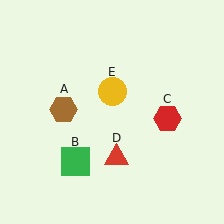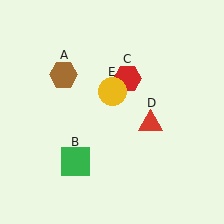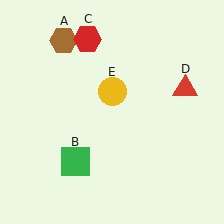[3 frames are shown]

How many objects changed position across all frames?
3 objects changed position: brown hexagon (object A), red hexagon (object C), red triangle (object D).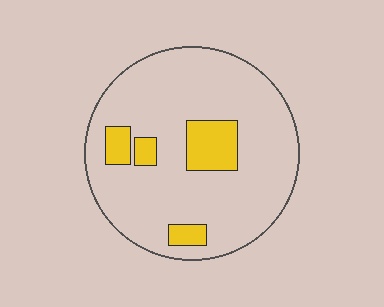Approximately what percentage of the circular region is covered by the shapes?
Approximately 15%.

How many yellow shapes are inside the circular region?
4.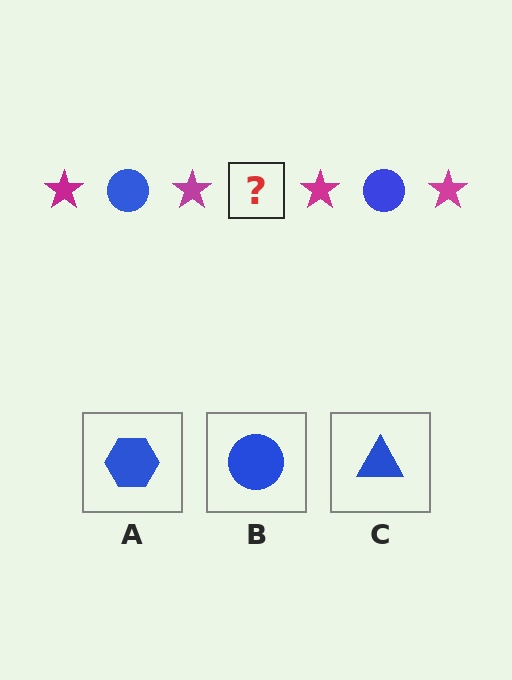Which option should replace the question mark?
Option B.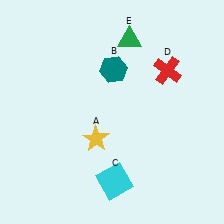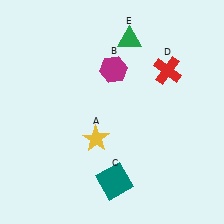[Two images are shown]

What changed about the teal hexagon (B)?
In Image 1, B is teal. In Image 2, it changed to magenta.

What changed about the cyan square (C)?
In Image 1, C is cyan. In Image 2, it changed to teal.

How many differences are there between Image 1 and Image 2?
There are 2 differences between the two images.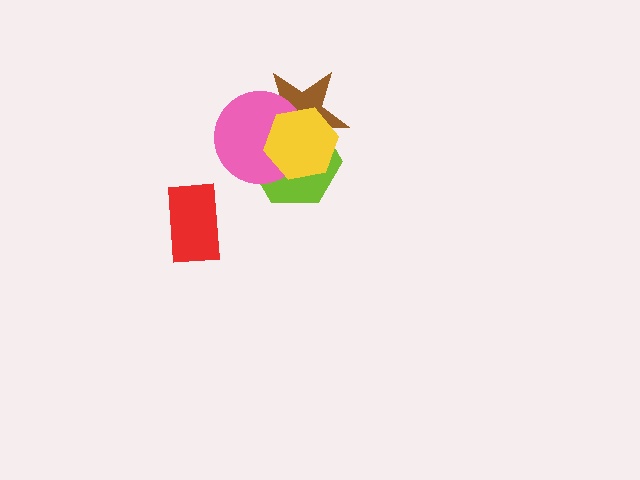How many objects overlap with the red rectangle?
0 objects overlap with the red rectangle.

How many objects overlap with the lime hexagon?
3 objects overlap with the lime hexagon.